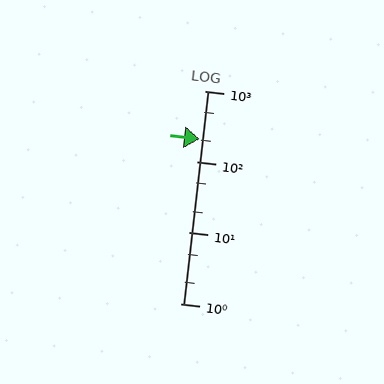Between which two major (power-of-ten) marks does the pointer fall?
The pointer is between 100 and 1000.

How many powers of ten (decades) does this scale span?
The scale spans 3 decades, from 1 to 1000.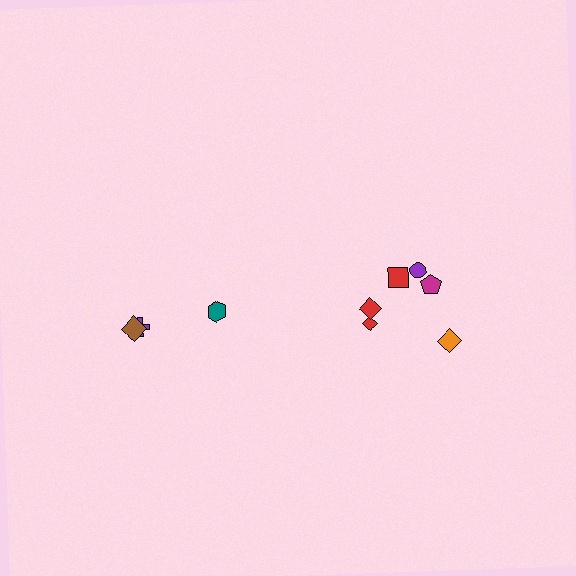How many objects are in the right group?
There are 6 objects.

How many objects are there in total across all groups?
There are 9 objects.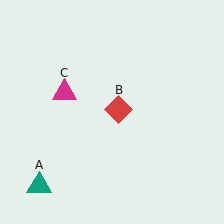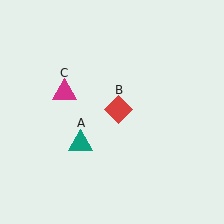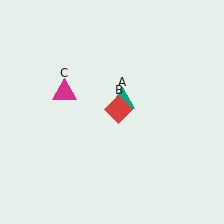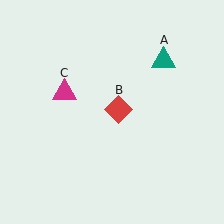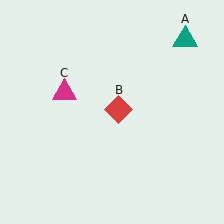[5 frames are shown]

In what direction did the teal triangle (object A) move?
The teal triangle (object A) moved up and to the right.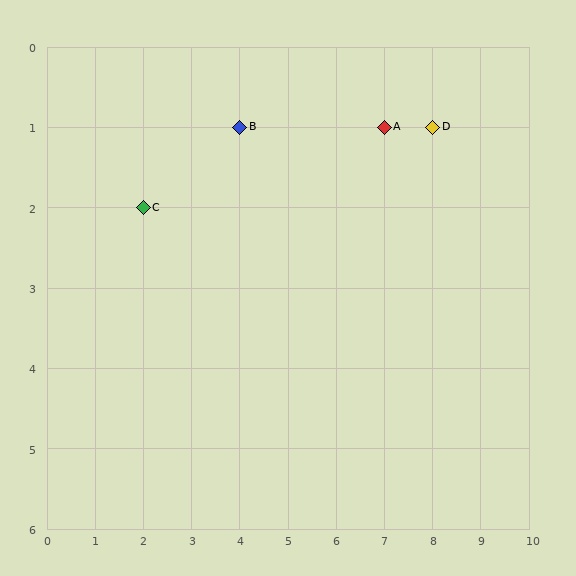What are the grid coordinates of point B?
Point B is at grid coordinates (4, 1).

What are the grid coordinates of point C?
Point C is at grid coordinates (2, 2).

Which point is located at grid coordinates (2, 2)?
Point C is at (2, 2).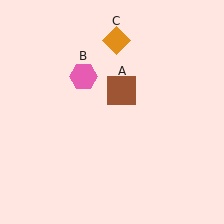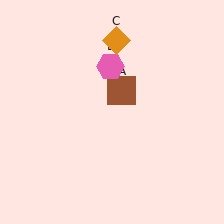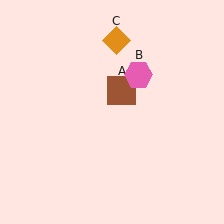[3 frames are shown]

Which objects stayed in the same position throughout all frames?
Brown square (object A) and orange diamond (object C) remained stationary.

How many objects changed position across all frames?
1 object changed position: pink hexagon (object B).